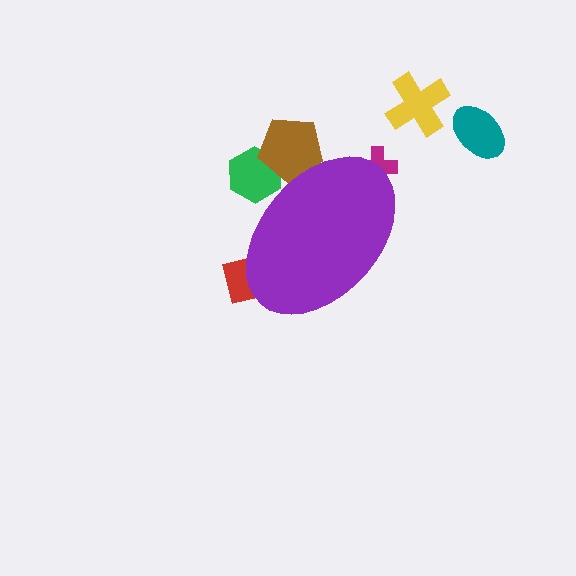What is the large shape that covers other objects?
A purple ellipse.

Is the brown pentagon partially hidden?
Yes, the brown pentagon is partially hidden behind the purple ellipse.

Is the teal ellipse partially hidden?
No, the teal ellipse is fully visible.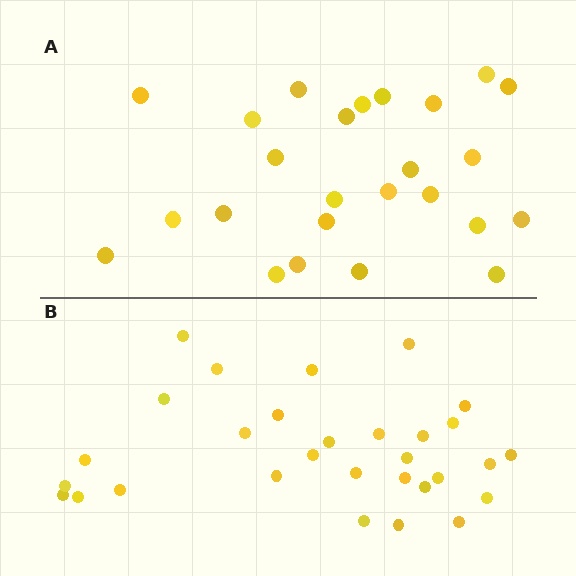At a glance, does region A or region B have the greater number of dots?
Region B (the bottom region) has more dots.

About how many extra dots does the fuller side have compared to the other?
Region B has about 5 more dots than region A.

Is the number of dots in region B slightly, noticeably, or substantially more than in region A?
Region B has only slightly more — the two regions are fairly close. The ratio is roughly 1.2 to 1.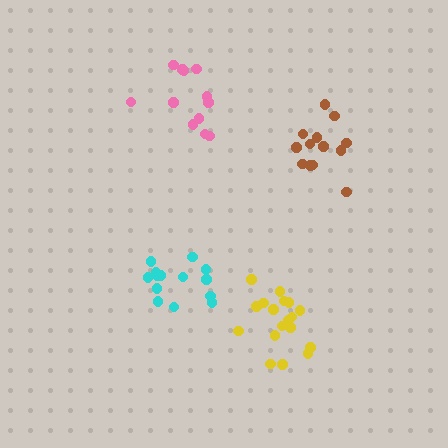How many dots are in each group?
Group 1: 13 dots, Group 2: 14 dots, Group 3: 18 dots, Group 4: 12 dots (57 total).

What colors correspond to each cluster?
The clusters are colored: brown, cyan, yellow, pink.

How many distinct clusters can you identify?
There are 4 distinct clusters.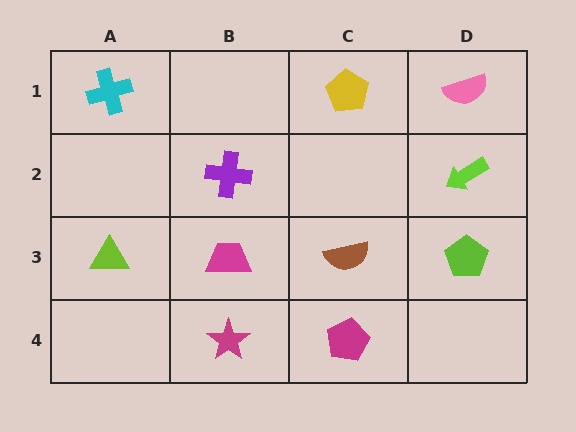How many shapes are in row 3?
4 shapes.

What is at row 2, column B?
A purple cross.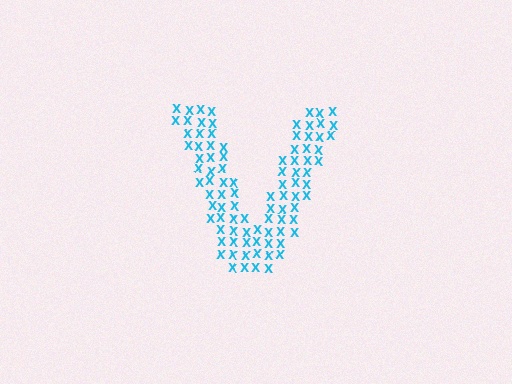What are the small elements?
The small elements are letter X's.